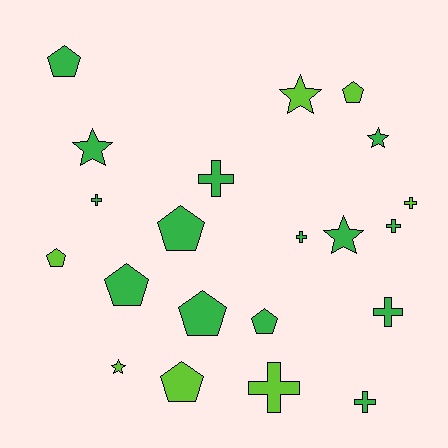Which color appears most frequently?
Green, with 14 objects.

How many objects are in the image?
There are 21 objects.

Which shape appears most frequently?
Pentagon, with 8 objects.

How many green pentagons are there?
There are 5 green pentagons.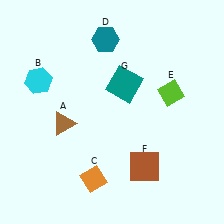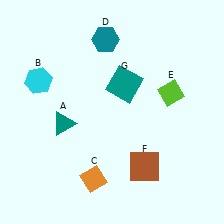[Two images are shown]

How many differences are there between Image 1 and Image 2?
There is 1 difference between the two images.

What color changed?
The triangle (A) changed from brown in Image 1 to teal in Image 2.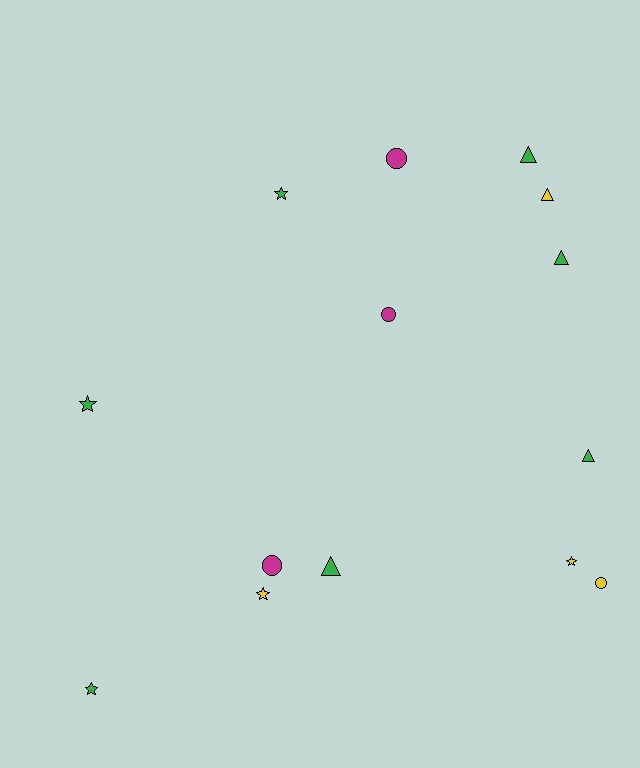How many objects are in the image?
There are 14 objects.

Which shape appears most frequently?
Star, with 5 objects.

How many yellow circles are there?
There is 1 yellow circle.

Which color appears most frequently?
Green, with 7 objects.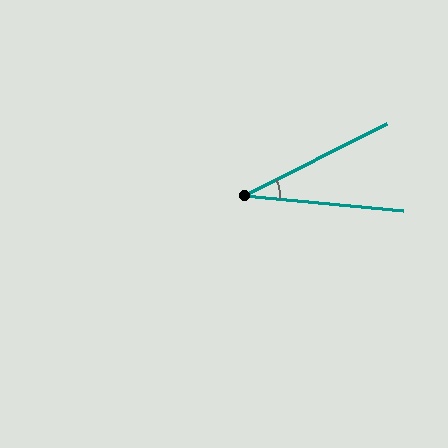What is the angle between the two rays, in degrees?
Approximately 32 degrees.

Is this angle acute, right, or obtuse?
It is acute.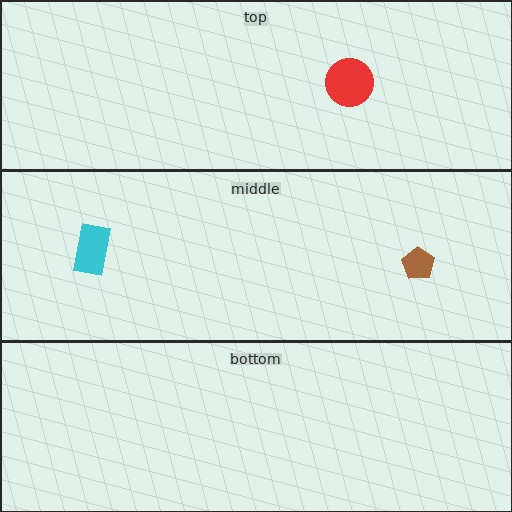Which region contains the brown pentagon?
The middle region.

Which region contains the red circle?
The top region.